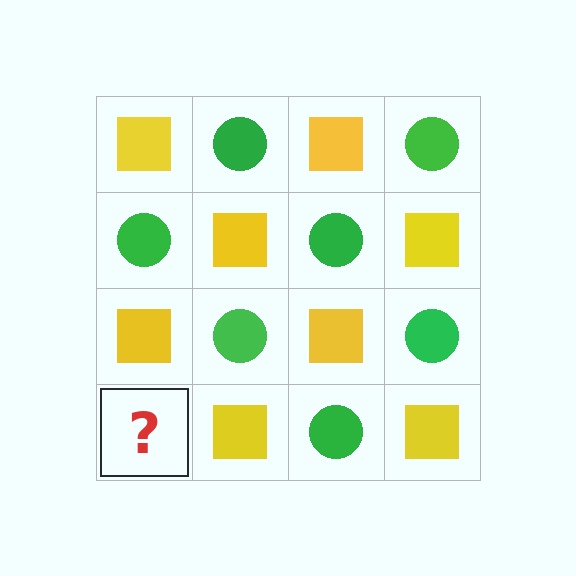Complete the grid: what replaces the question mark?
The question mark should be replaced with a green circle.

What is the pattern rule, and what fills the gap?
The rule is that it alternates yellow square and green circle in a checkerboard pattern. The gap should be filled with a green circle.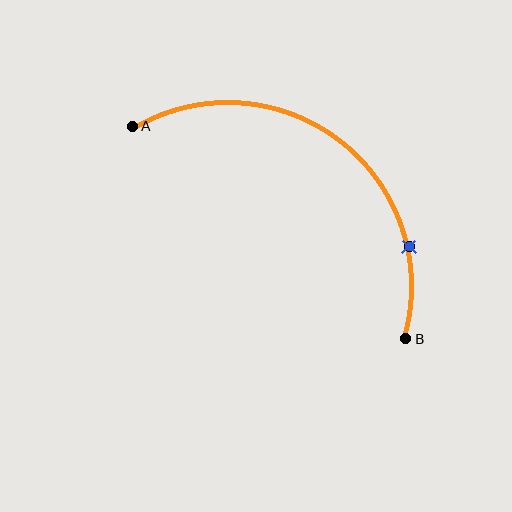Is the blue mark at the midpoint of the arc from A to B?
No. The blue mark lies on the arc but is closer to endpoint B. The arc midpoint would be at the point on the curve equidistant along the arc from both A and B.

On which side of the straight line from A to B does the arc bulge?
The arc bulges above and to the right of the straight line connecting A and B.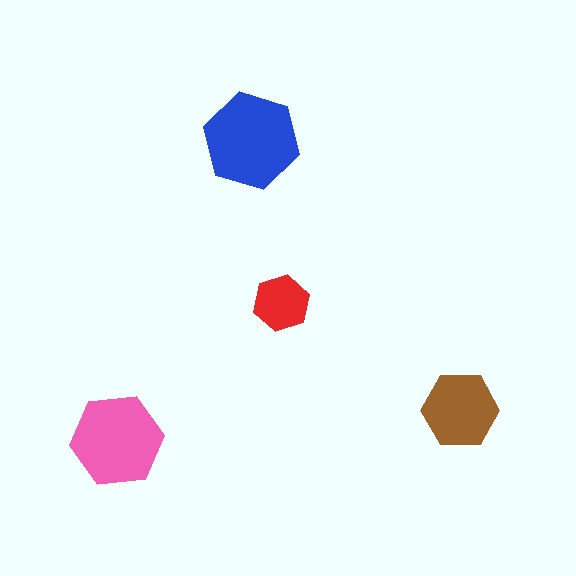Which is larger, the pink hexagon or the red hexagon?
The pink one.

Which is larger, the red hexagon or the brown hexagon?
The brown one.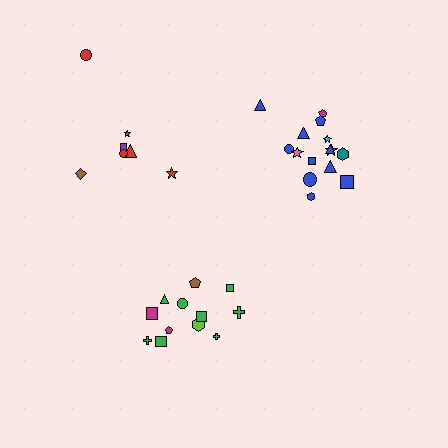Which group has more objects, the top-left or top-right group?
The top-right group.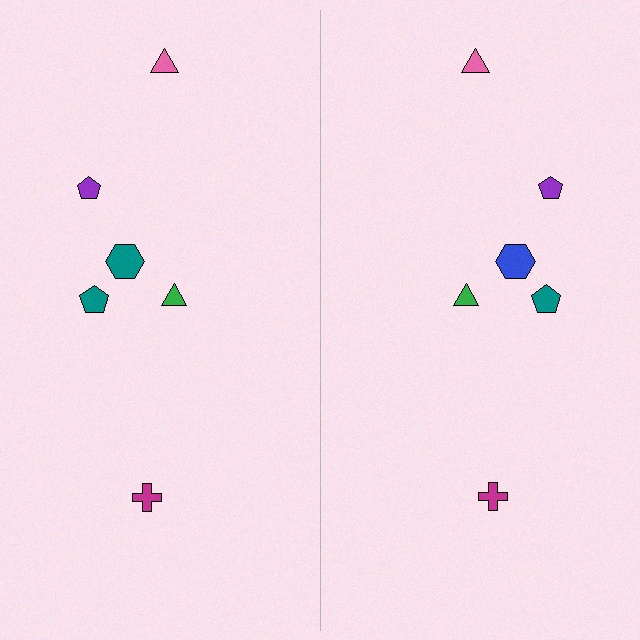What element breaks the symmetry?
The blue hexagon on the right side breaks the symmetry — its mirror counterpart is teal.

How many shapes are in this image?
There are 12 shapes in this image.